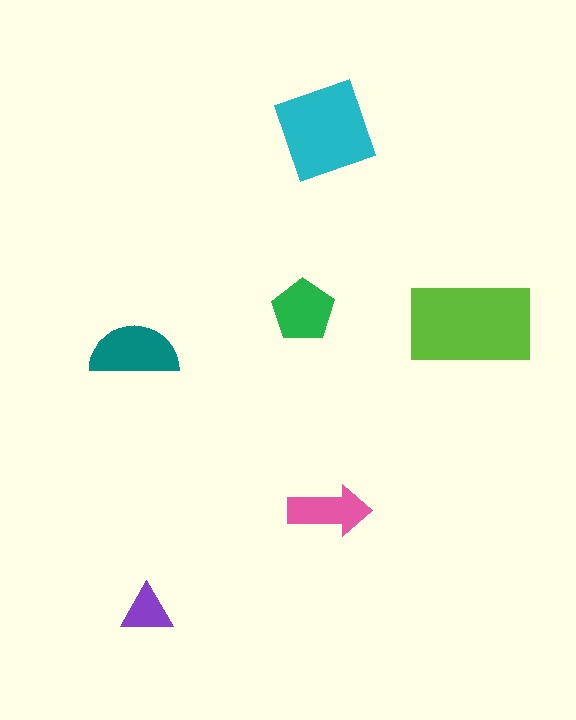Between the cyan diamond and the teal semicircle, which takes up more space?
The cyan diamond.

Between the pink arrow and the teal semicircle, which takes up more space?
The teal semicircle.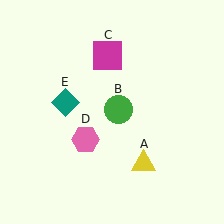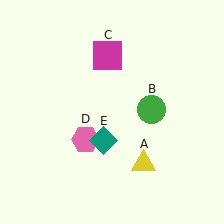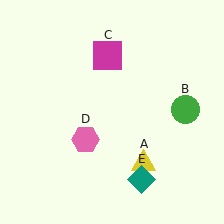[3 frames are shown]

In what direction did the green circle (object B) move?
The green circle (object B) moved right.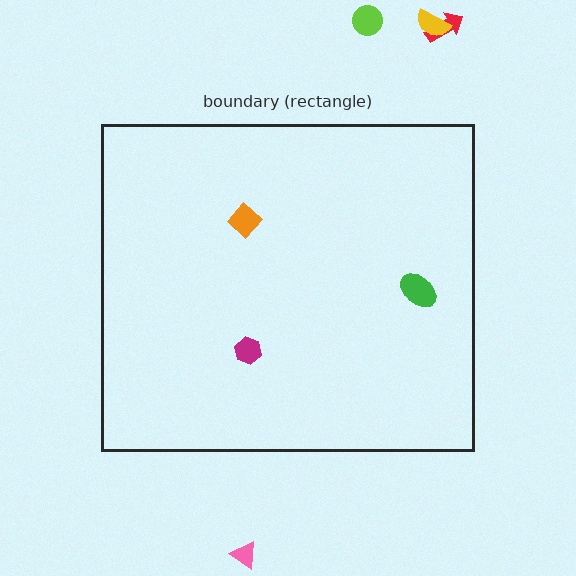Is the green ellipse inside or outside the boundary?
Inside.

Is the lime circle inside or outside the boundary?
Outside.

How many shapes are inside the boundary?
3 inside, 4 outside.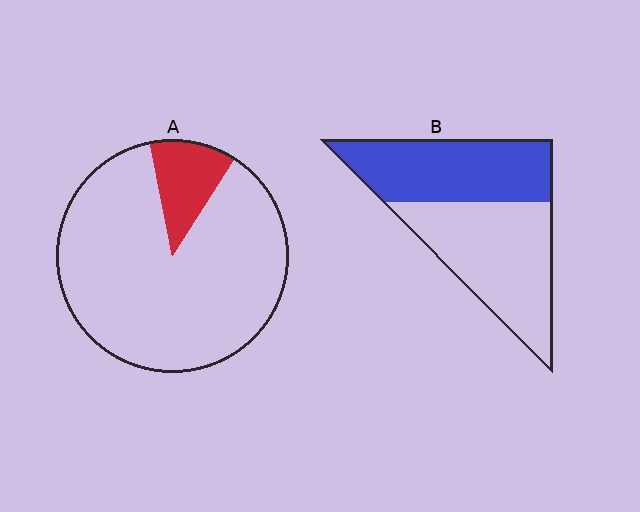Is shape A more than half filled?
No.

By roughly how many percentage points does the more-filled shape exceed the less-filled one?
By roughly 35 percentage points (B over A).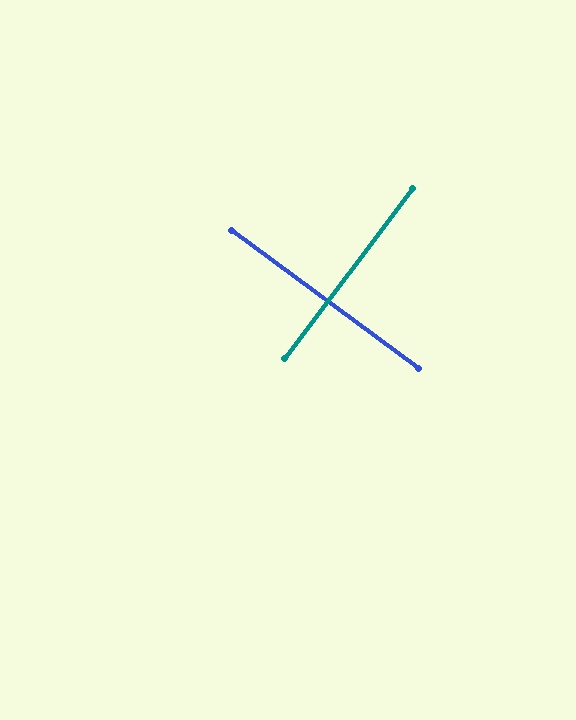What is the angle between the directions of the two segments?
Approximately 89 degrees.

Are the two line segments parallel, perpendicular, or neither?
Perpendicular — they meet at approximately 89°.